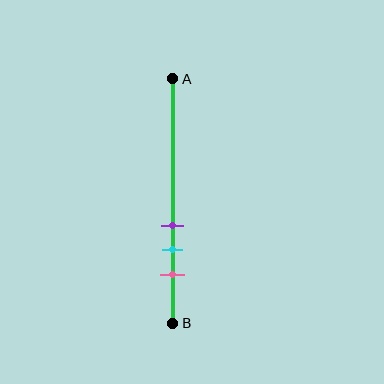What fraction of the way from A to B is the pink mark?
The pink mark is approximately 80% (0.8) of the way from A to B.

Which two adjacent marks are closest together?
The purple and cyan marks are the closest adjacent pair.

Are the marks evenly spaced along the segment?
Yes, the marks are approximately evenly spaced.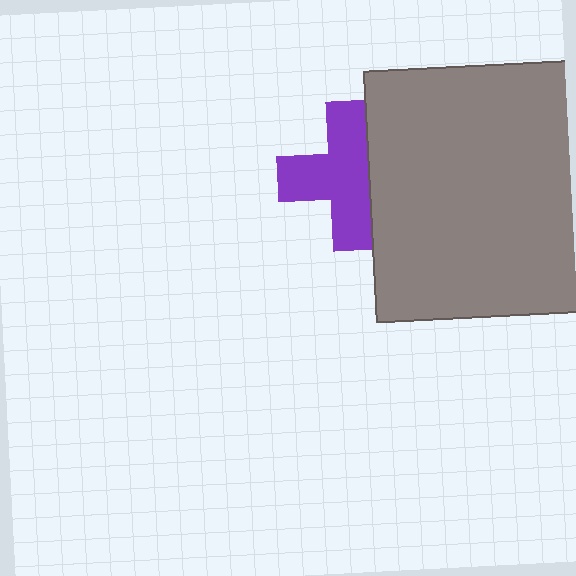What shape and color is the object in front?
The object in front is a gray rectangle.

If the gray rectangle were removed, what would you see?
You would see the complete purple cross.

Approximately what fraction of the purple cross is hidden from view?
Roughly 31% of the purple cross is hidden behind the gray rectangle.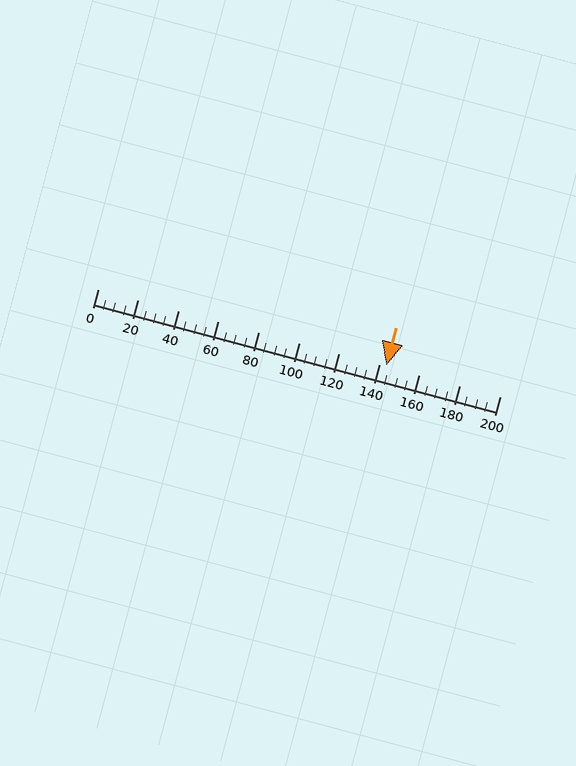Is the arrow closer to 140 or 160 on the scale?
The arrow is closer to 140.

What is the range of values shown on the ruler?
The ruler shows values from 0 to 200.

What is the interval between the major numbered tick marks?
The major tick marks are spaced 20 units apart.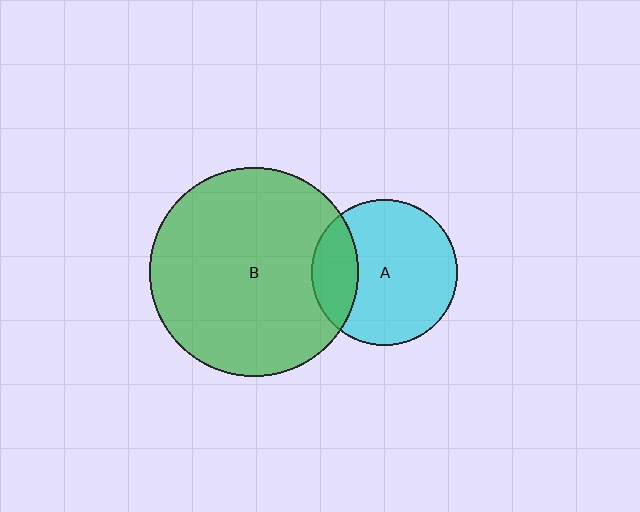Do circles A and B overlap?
Yes.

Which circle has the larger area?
Circle B (green).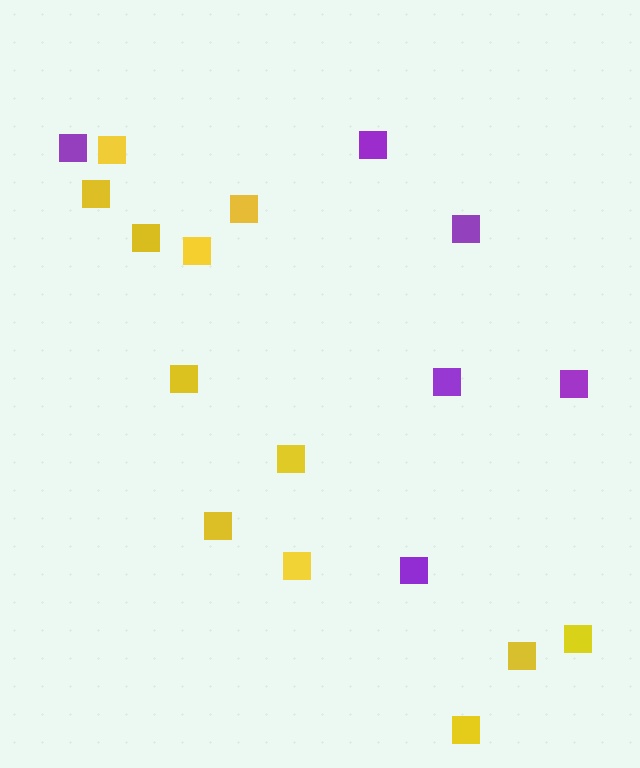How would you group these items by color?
There are 2 groups: one group of yellow squares (12) and one group of purple squares (6).